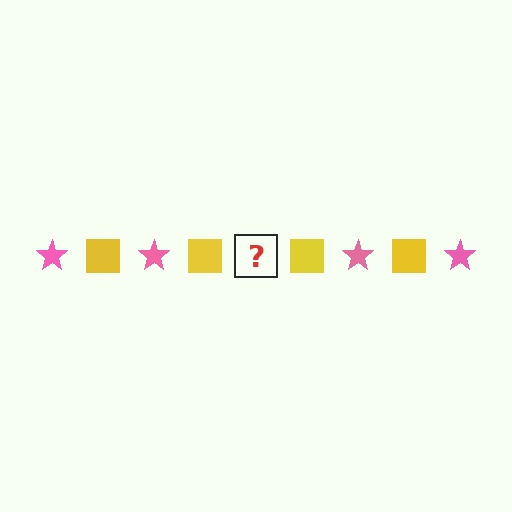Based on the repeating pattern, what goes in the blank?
The blank should be a pink star.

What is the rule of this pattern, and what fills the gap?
The rule is that the pattern alternates between pink star and yellow square. The gap should be filled with a pink star.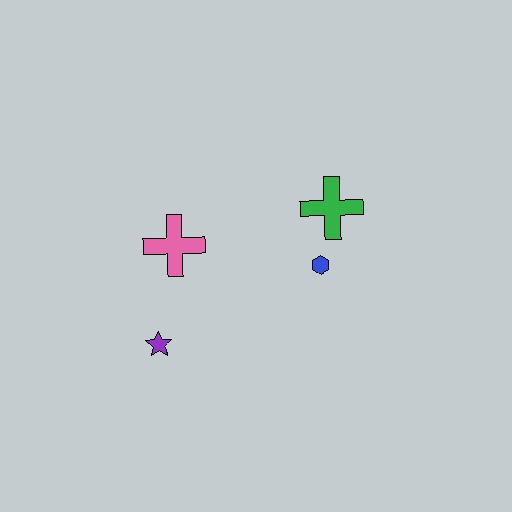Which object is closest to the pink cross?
The purple star is closest to the pink cross.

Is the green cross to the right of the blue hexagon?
Yes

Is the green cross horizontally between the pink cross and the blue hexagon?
No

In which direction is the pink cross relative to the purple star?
The pink cross is above the purple star.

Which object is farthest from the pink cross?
The green cross is farthest from the pink cross.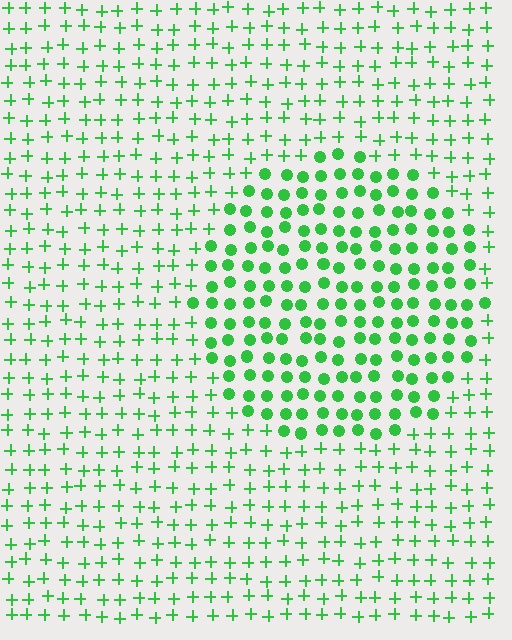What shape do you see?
I see a circle.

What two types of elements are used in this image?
The image uses circles inside the circle region and plus signs outside it.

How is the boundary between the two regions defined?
The boundary is defined by a change in element shape: circles inside vs. plus signs outside. All elements share the same color and spacing.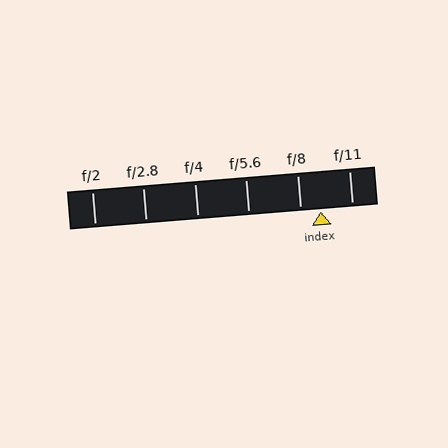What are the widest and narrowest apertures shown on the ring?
The widest aperture shown is f/2 and the narrowest is f/11.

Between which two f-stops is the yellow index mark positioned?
The index mark is between f/8 and f/11.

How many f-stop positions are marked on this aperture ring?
There are 6 f-stop positions marked.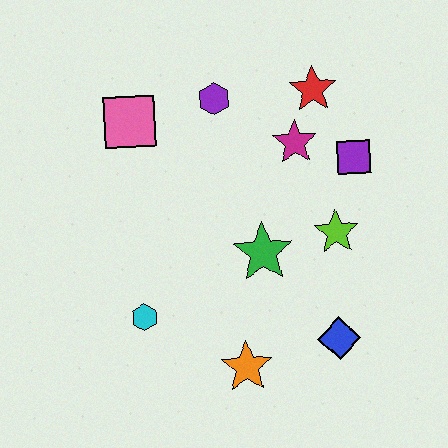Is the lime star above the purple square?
No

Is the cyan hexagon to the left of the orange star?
Yes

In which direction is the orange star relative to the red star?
The orange star is below the red star.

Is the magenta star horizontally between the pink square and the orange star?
No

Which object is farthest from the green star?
The pink square is farthest from the green star.